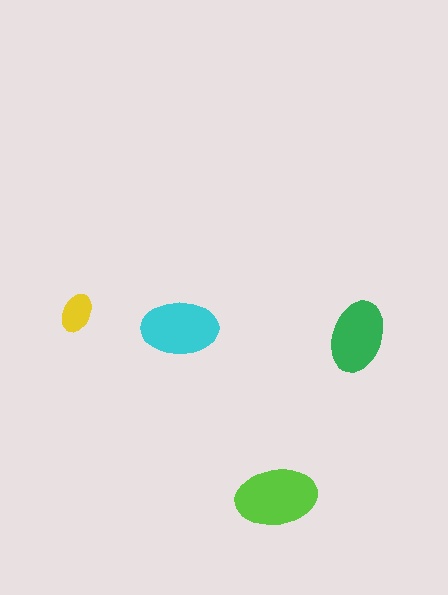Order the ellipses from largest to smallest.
the lime one, the cyan one, the green one, the yellow one.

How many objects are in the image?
There are 4 objects in the image.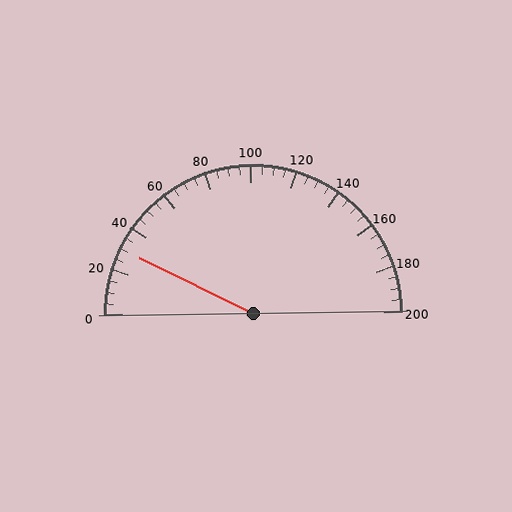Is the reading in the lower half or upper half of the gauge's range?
The reading is in the lower half of the range (0 to 200).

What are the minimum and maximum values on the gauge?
The gauge ranges from 0 to 200.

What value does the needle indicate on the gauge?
The needle indicates approximately 30.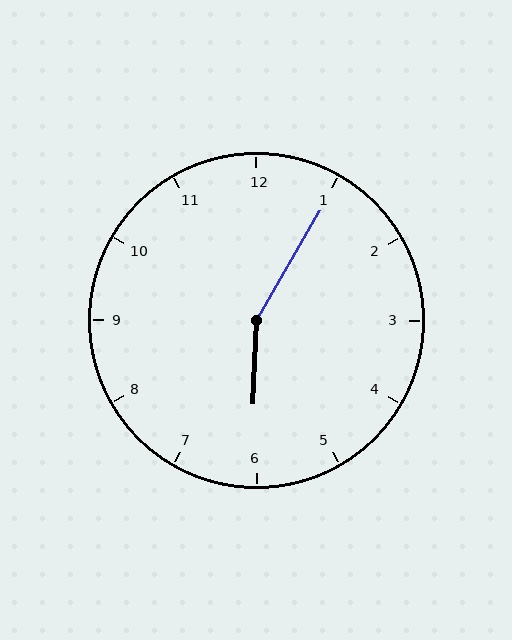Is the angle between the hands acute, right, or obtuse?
It is obtuse.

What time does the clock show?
6:05.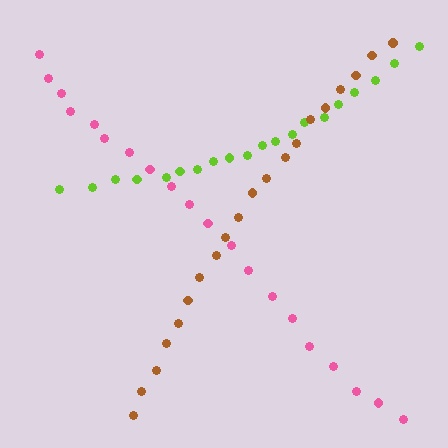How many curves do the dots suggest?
There are 3 distinct paths.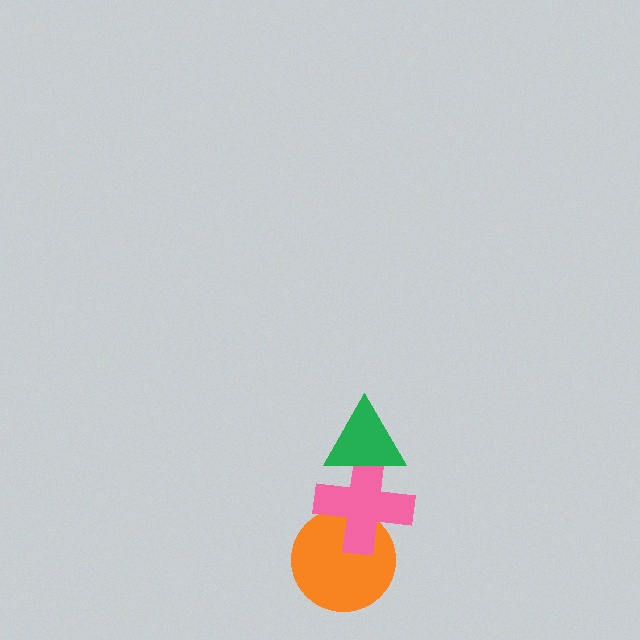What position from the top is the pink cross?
The pink cross is 2nd from the top.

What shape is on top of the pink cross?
The green triangle is on top of the pink cross.